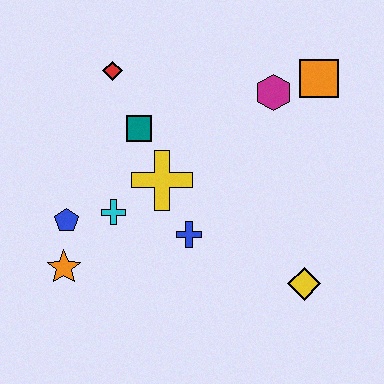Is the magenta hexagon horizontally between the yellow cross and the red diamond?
No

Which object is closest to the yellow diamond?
The blue cross is closest to the yellow diamond.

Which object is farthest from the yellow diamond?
The red diamond is farthest from the yellow diamond.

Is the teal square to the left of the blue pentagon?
No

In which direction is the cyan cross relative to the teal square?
The cyan cross is below the teal square.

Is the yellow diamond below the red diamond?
Yes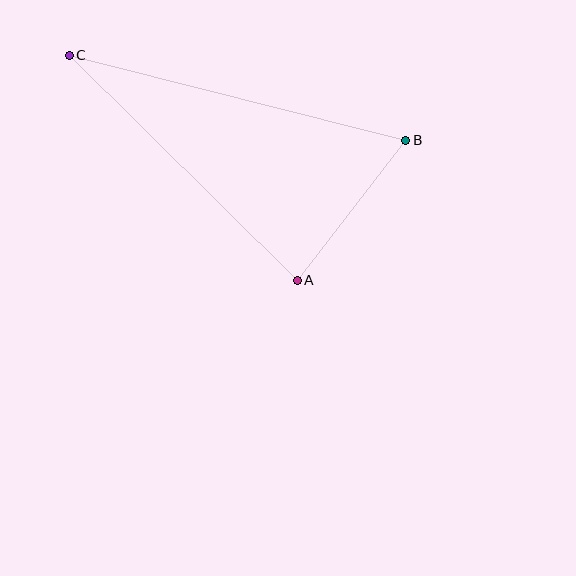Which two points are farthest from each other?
Points B and C are farthest from each other.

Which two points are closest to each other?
Points A and B are closest to each other.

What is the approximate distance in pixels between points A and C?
The distance between A and C is approximately 321 pixels.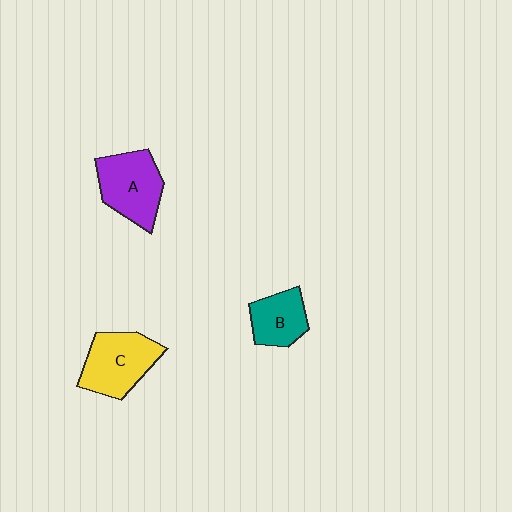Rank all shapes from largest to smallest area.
From largest to smallest: C (yellow), A (purple), B (teal).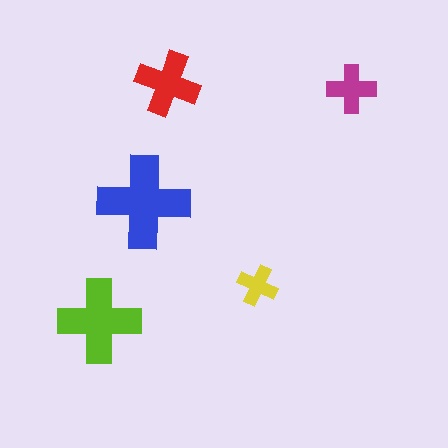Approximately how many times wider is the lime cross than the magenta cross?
About 1.5 times wider.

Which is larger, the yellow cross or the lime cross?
The lime one.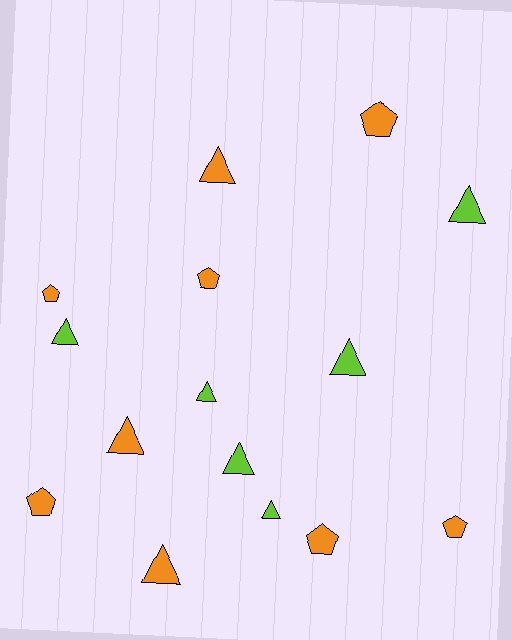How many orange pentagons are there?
There are 6 orange pentagons.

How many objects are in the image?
There are 15 objects.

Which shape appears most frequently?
Triangle, with 9 objects.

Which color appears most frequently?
Orange, with 9 objects.